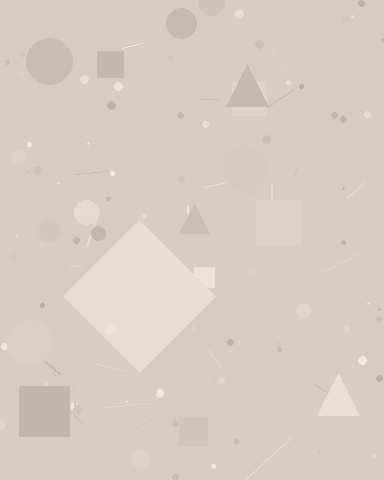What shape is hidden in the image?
A diamond is hidden in the image.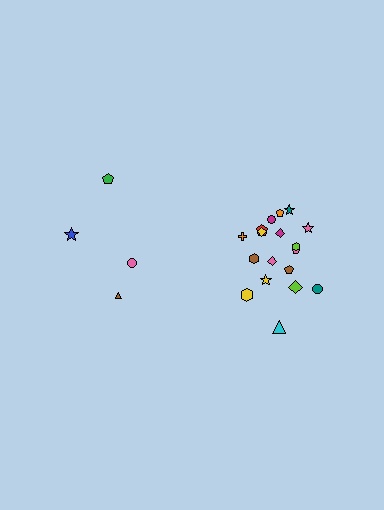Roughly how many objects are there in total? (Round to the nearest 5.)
Roughly 20 objects in total.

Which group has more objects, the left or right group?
The right group.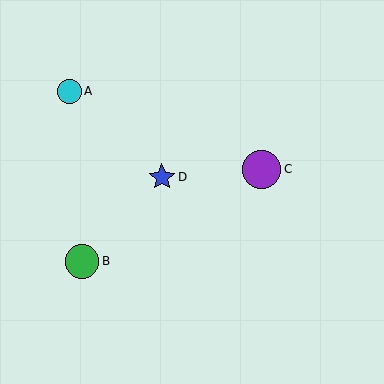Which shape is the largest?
The purple circle (labeled C) is the largest.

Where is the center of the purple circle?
The center of the purple circle is at (262, 169).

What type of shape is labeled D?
Shape D is a blue star.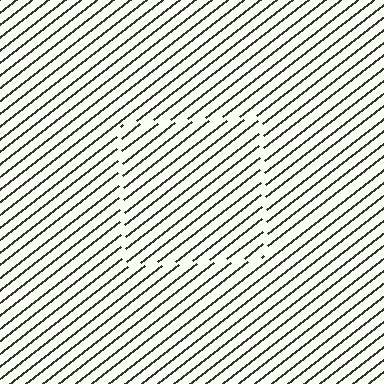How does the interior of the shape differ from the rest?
The interior of the shape contains the same grating, shifted by half a period — the contour is defined by the phase discontinuity where line-ends from the inner and outer gratings abut.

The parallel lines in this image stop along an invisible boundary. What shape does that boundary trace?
An illusory square. The interior of the shape contains the same grating, shifted by half a period — the contour is defined by the phase discontinuity where line-ends from the inner and outer gratings abut.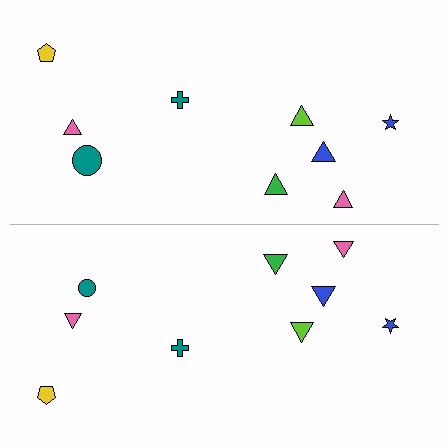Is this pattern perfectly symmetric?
No, the pattern is not perfectly symmetric. The teal circle on the bottom side has a different size than its mirror counterpart.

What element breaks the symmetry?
The teal circle on the bottom side has a different size than its mirror counterpart.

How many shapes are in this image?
There are 18 shapes in this image.